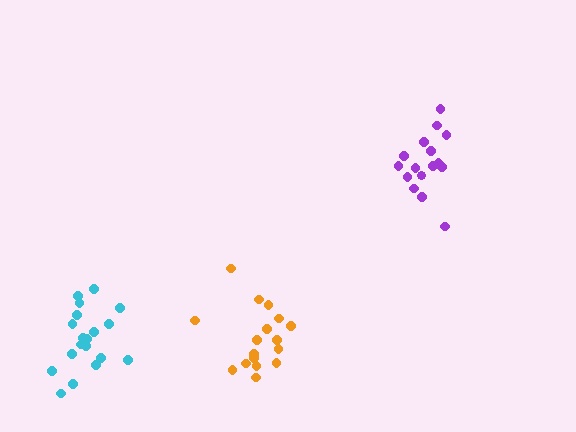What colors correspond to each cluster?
The clusters are colored: cyan, orange, purple.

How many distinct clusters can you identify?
There are 3 distinct clusters.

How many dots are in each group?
Group 1: 19 dots, Group 2: 17 dots, Group 3: 16 dots (52 total).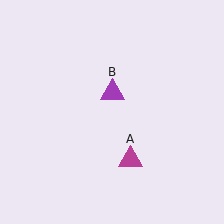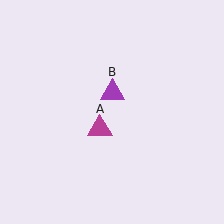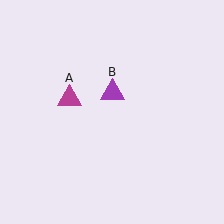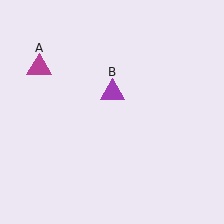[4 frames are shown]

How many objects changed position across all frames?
1 object changed position: magenta triangle (object A).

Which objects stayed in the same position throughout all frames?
Purple triangle (object B) remained stationary.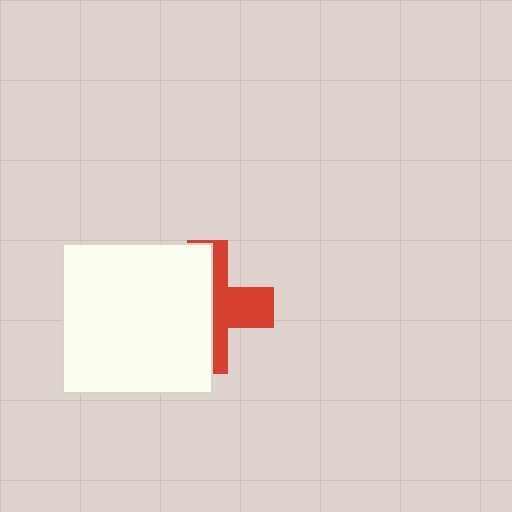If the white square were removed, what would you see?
You would see the complete red cross.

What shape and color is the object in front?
The object in front is a white square.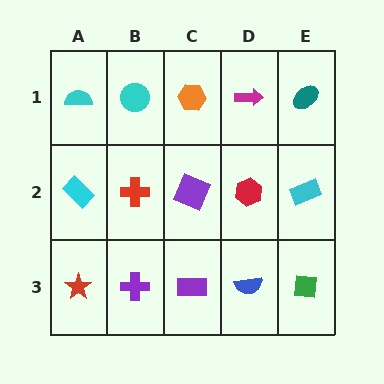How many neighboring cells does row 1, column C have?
3.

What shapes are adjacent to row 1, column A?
A cyan rectangle (row 2, column A), a cyan circle (row 1, column B).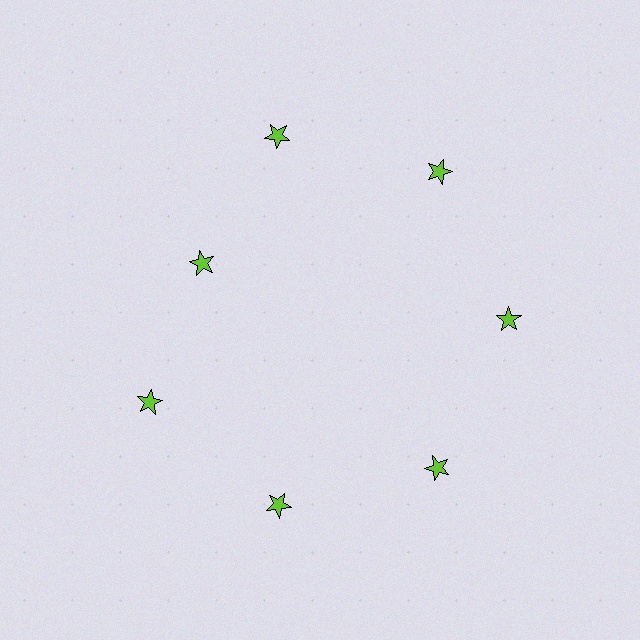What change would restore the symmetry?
The symmetry would be restored by moving it outward, back onto the ring so that all 7 stars sit at equal angles and equal distance from the center.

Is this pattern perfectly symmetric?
No. The 7 lime stars are arranged in a ring, but one element near the 10 o'clock position is pulled inward toward the center, breaking the 7-fold rotational symmetry.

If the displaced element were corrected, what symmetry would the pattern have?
It would have 7-fold rotational symmetry — the pattern would map onto itself every 51 degrees.